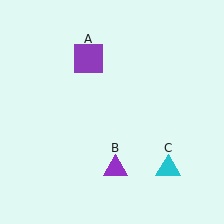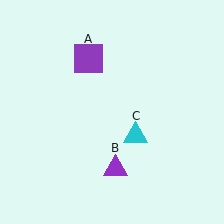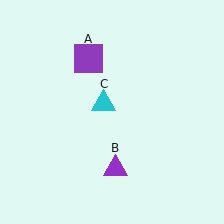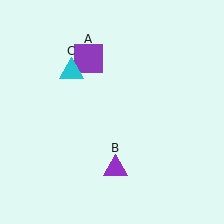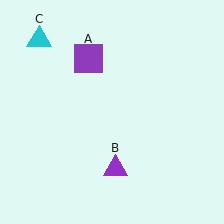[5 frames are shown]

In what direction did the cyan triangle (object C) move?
The cyan triangle (object C) moved up and to the left.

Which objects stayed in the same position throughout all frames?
Purple square (object A) and purple triangle (object B) remained stationary.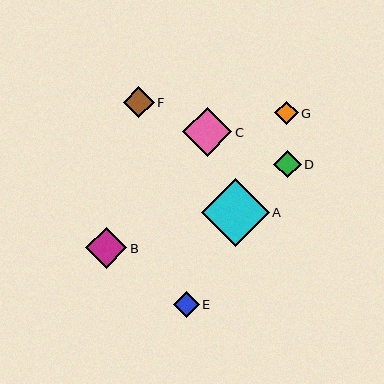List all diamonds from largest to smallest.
From largest to smallest: A, C, B, F, D, E, G.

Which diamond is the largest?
Diamond A is the largest with a size of approximately 68 pixels.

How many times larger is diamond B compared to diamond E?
Diamond B is approximately 1.6 times the size of diamond E.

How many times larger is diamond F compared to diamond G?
Diamond F is approximately 1.3 times the size of diamond G.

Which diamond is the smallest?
Diamond G is the smallest with a size of approximately 24 pixels.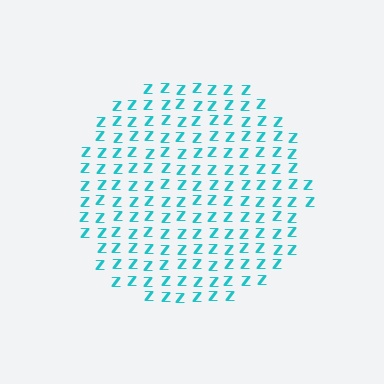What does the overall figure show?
The overall figure shows a circle.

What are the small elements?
The small elements are letter Z's.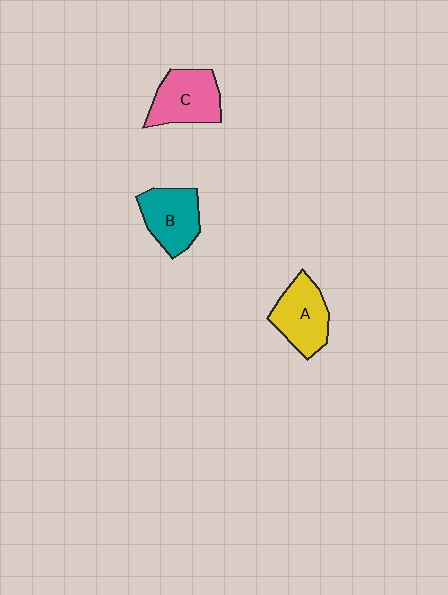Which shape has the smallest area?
Shape B (teal).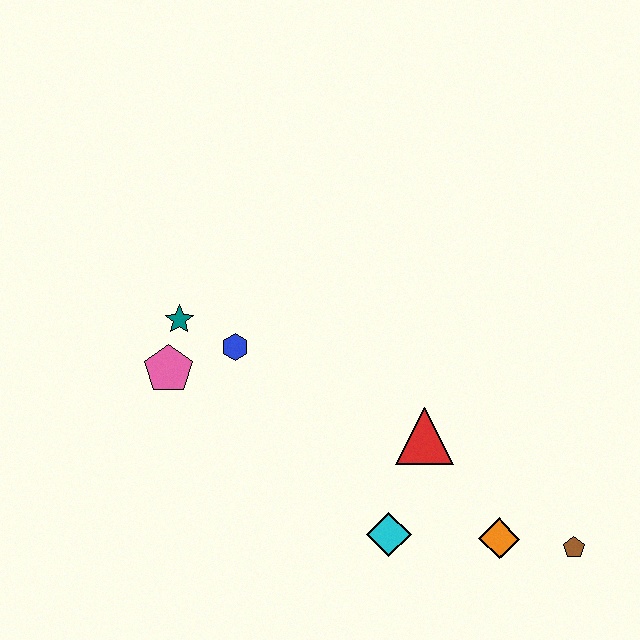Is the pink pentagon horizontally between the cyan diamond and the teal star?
No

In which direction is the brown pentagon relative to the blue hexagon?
The brown pentagon is to the right of the blue hexagon.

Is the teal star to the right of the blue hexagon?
No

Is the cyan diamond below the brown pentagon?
No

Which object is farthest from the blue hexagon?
The brown pentagon is farthest from the blue hexagon.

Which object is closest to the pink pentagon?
The teal star is closest to the pink pentagon.